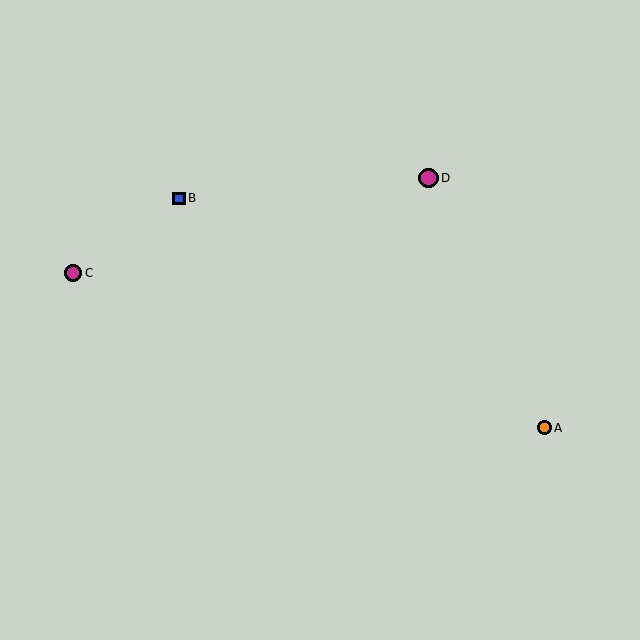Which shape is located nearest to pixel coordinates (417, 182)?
The magenta circle (labeled D) at (429, 178) is nearest to that location.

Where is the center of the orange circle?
The center of the orange circle is at (544, 428).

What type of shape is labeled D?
Shape D is a magenta circle.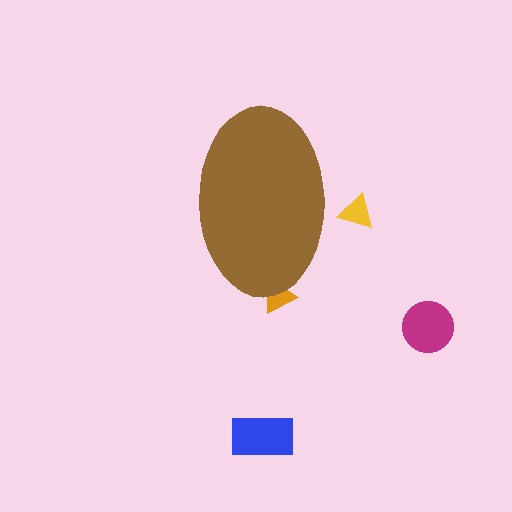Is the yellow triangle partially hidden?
Yes, the yellow triangle is partially hidden behind the brown ellipse.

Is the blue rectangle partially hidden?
No, the blue rectangle is fully visible.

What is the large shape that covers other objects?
A brown ellipse.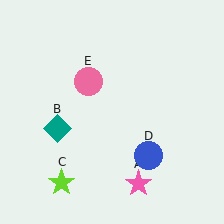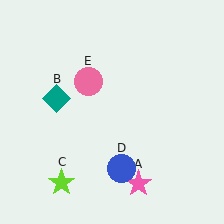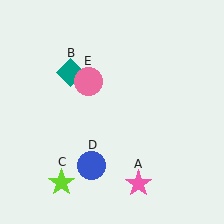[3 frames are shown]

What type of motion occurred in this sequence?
The teal diamond (object B), blue circle (object D) rotated clockwise around the center of the scene.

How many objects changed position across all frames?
2 objects changed position: teal diamond (object B), blue circle (object D).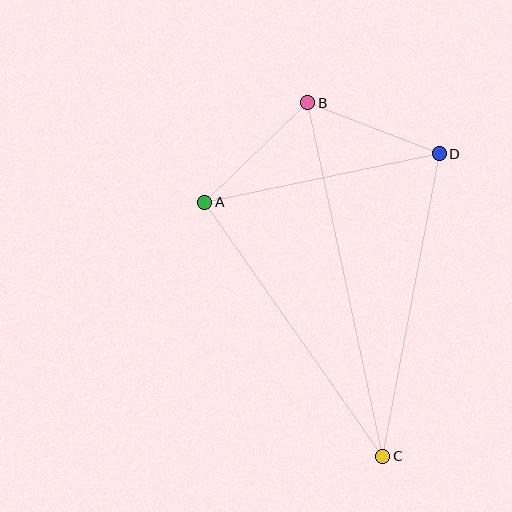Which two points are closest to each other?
Points B and D are closest to each other.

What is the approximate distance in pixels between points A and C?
The distance between A and C is approximately 310 pixels.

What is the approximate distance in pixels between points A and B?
The distance between A and B is approximately 143 pixels.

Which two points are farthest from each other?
Points B and C are farthest from each other.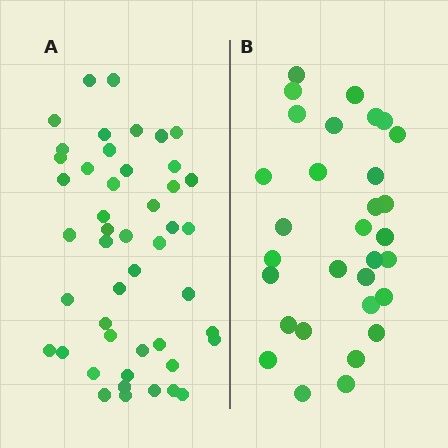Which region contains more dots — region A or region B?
Region A (the left region) has more dots.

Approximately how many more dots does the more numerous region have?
Region A has approximately 15 more dots than region B.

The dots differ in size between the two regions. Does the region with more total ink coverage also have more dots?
No. Region B has more total ink coverage because its dots are larger, but region A actually contains more individual dots. Total area can be misleading — the number of items is what matters here.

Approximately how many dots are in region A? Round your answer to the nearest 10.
About 50 dots. (The exact count is 47, which rounds to 50.)